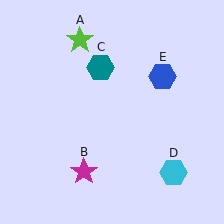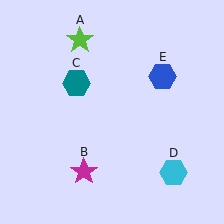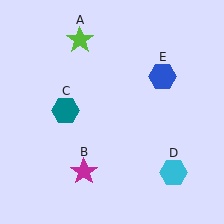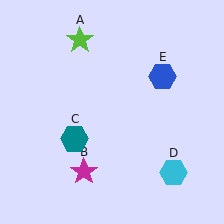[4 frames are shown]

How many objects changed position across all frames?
1 object changed position: teal hexagon (object C).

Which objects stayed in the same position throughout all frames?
Lime star (object A) and magenta star (object B) and cyan hexagon (object D) and blue hexagon (object E) remained stationary.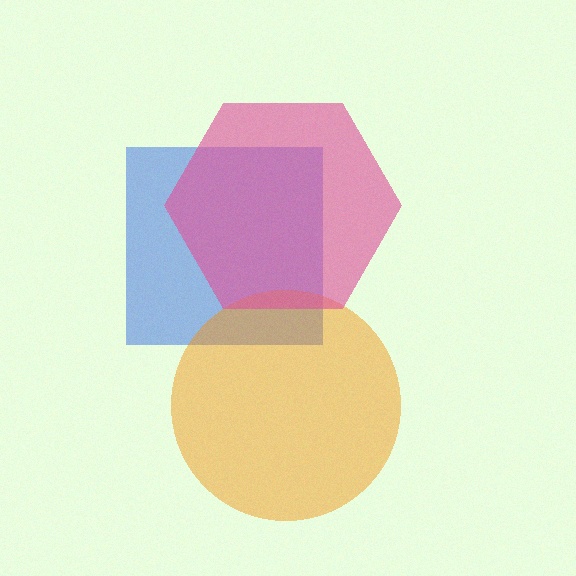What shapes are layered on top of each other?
The layered shapes are: a blue square, an orange circle, a pink hexagon.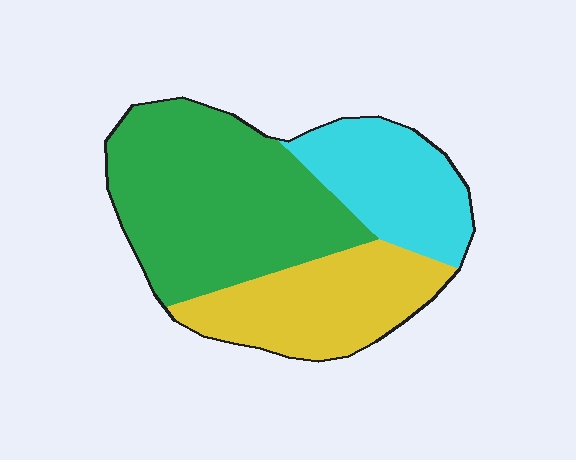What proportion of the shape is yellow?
Yellow takes up about one quarter (1/4) of the shape.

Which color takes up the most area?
Green, at roughly 50%.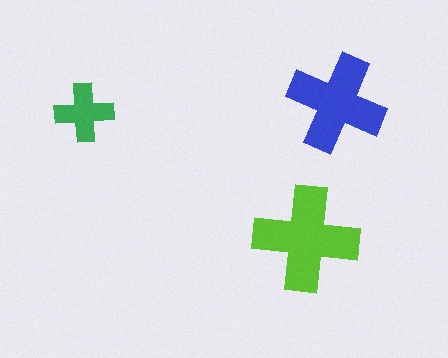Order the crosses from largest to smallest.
the lime one, the blue one, the green one.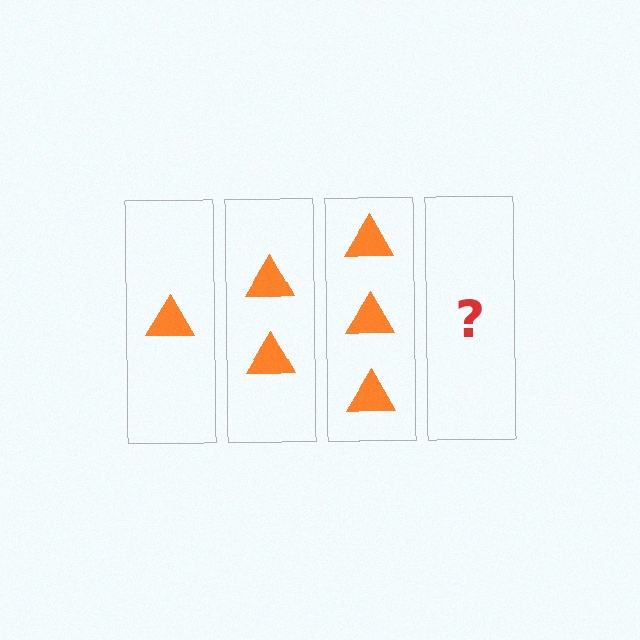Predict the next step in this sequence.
The next step is 4 triangles.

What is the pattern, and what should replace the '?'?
The pattern is that each step adds one more triangle. The '?' should be 4 triangles.